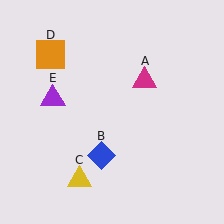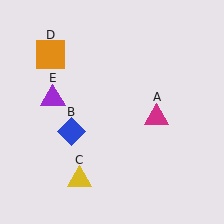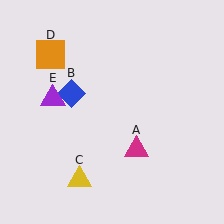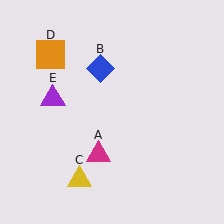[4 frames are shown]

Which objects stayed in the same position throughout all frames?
Yellow triangle (object C) and orange square (object D) and purple triangle (object E) remained stationary.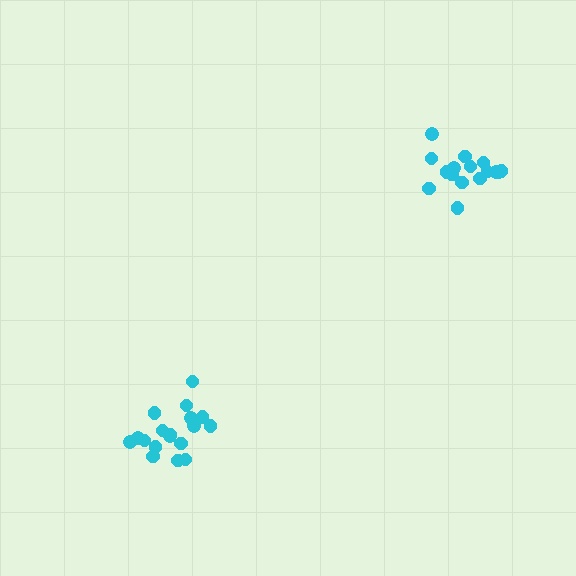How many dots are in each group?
Group 1: 16 dots, Group 2: 18 dots (34 total).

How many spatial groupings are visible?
There are 2 spatial groupings.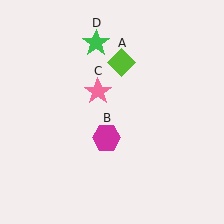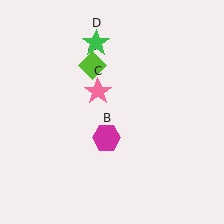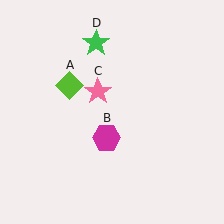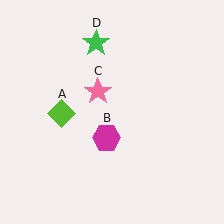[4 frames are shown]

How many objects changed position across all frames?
1 object changed position: lime diamond (object A).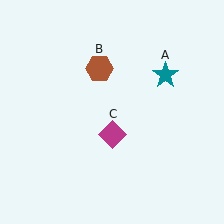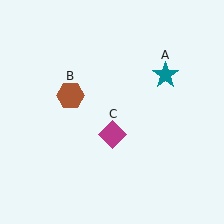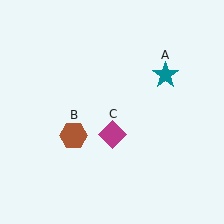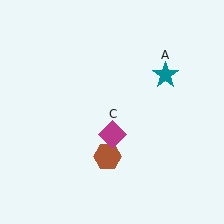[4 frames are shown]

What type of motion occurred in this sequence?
The brown hexagon (object B) rotated counterclockwise around the center of the scene.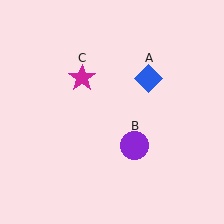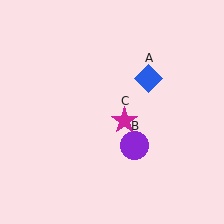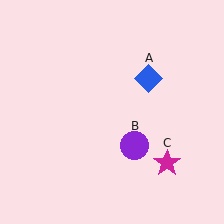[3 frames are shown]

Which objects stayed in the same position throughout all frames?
Blue diamond (object A) and purple circle (object B) remained stationary.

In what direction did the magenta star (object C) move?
The magenta star (object C) moved down and to the right.